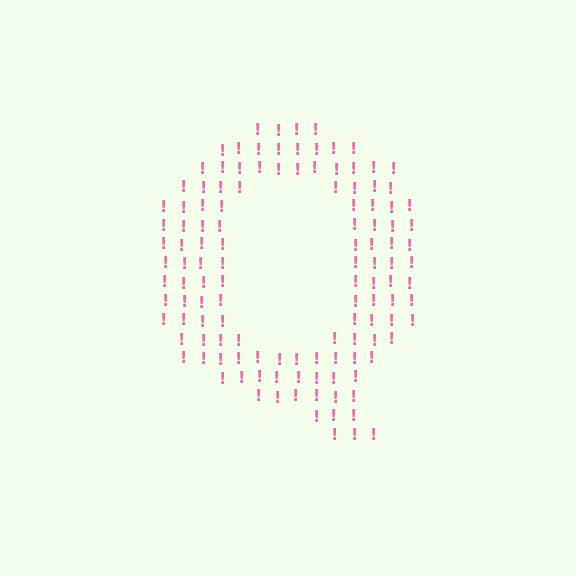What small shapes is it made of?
It is made of small exclamation marks.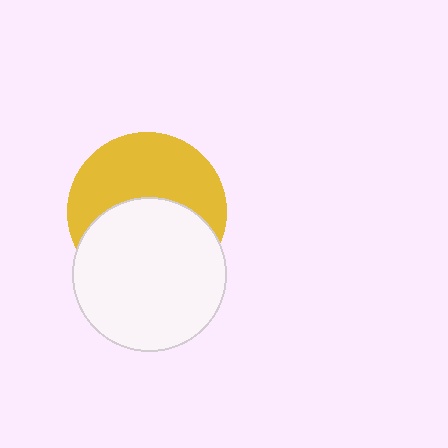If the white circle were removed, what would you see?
You would see the complete yellow circle.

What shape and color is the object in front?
The object in front is a white circle.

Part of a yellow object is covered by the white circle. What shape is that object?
It is a circle.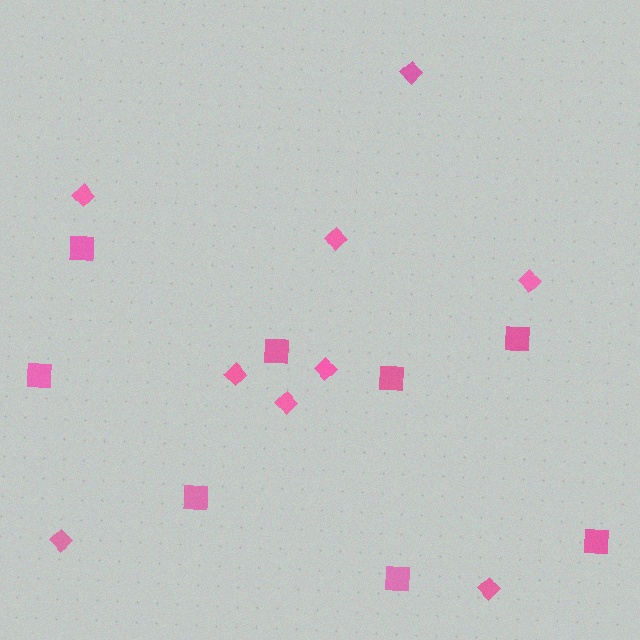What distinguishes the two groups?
There are 2 groups: one group of diamonds (9) and one group of squares (8).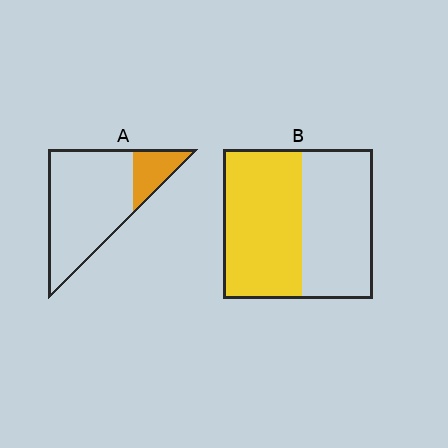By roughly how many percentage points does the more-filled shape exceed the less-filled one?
By roughly 35 percentage points (B over A).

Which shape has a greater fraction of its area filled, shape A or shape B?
Shape B.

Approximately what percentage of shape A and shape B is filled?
A is approximately 20% and B is approximately 55%.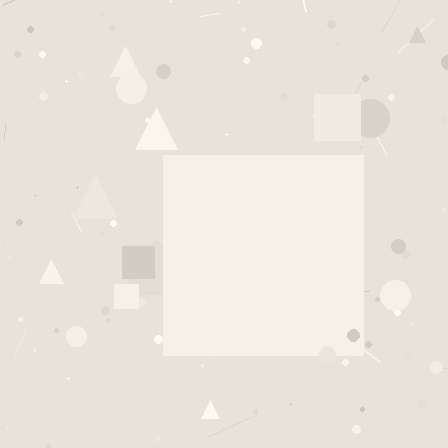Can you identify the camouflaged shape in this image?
The camouflaged shape is a square.